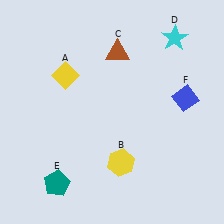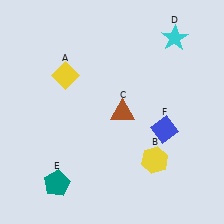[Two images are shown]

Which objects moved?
The objects that moved are: the yellow hexagon (B), the brown triangle (C), the blue diamond (F).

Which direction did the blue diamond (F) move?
The blue diamond (F) moved down.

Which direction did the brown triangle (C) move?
The brown triangle (C) moved down.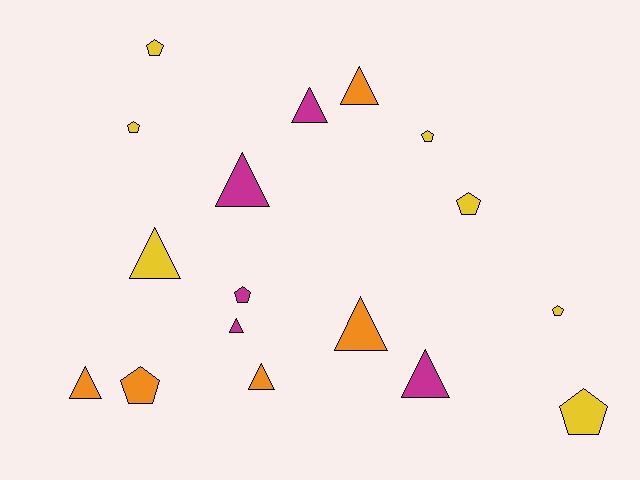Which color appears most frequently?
Yellow, with 7 objects.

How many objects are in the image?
There are 17 objects.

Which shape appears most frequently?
Triangle, with 9 objects.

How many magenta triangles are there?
There are 4 magenta triangles.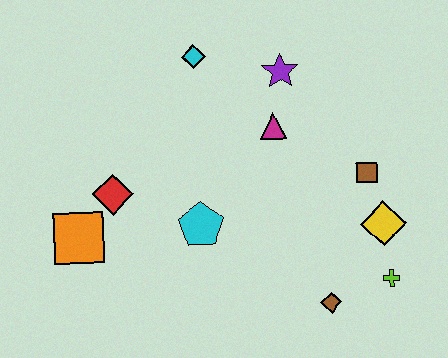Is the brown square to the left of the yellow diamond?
Yes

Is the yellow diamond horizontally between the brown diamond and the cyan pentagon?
No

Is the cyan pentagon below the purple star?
Yes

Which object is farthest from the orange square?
The lime cross is farthest from the orange square.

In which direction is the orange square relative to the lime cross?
The orange square is to the left of the lime cross.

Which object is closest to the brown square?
The yellow diamond is closest to the brown square.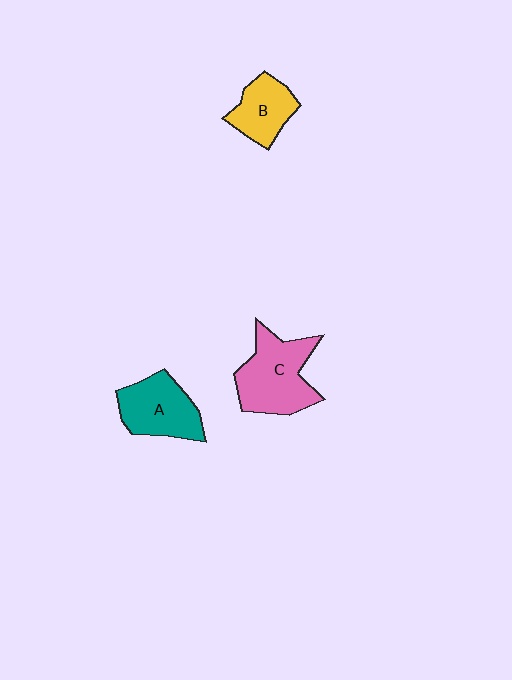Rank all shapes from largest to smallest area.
From largest to smallest: C (pink), A (teal), B (yellow).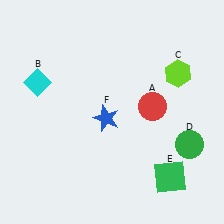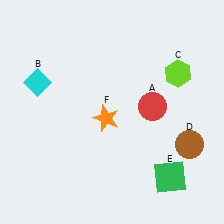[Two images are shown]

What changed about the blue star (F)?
In Image 1, F is blue. In Image 2, it changed to orange.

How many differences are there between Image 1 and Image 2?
There are 2 differences between the two images.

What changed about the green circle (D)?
In Image 1, D is green. In Image 2, it changed to brown.